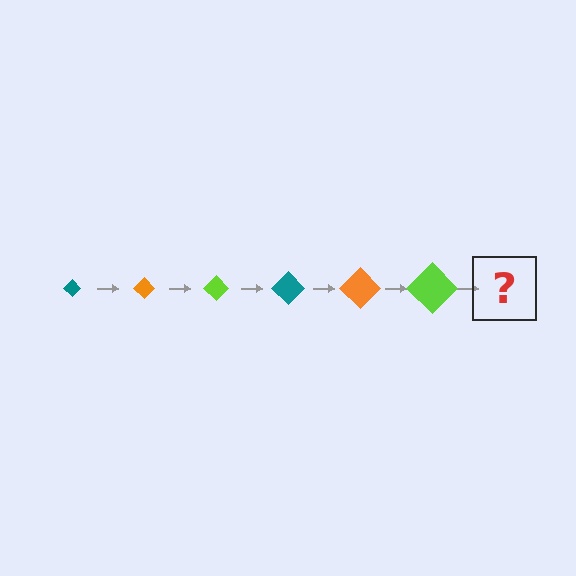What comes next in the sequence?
The next element should be a teal diamond, larger than the previous one.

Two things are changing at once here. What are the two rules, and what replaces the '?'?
The two rules are that the diamond grows larger each step and the color cycles through teal, orange, and lime. The '?' should be a teal diamond, larger than the previous one.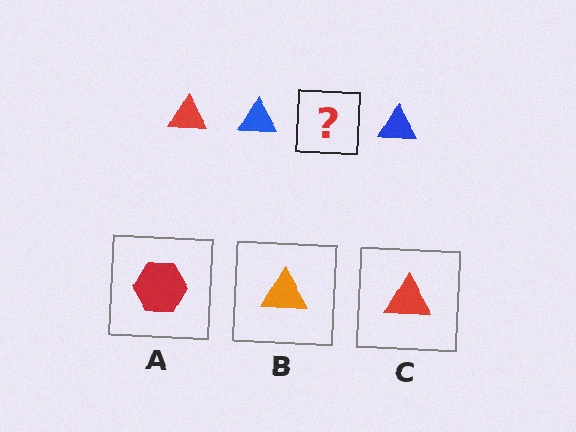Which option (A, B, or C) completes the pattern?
C.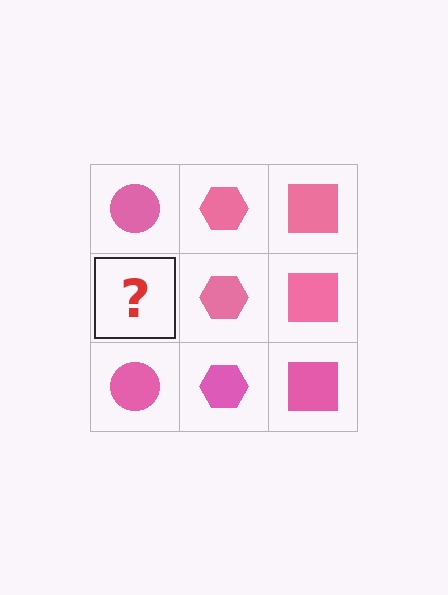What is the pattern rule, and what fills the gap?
The rule is that each column has a consistent shape. The gap should be filled with a pink circle.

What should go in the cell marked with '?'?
The missing cell should contain a pink circle.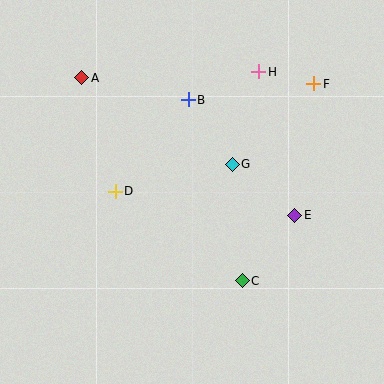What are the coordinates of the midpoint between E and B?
The midpoint between E and B is at (241, 158).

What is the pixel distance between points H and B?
The distance between H and B is 76 pixels.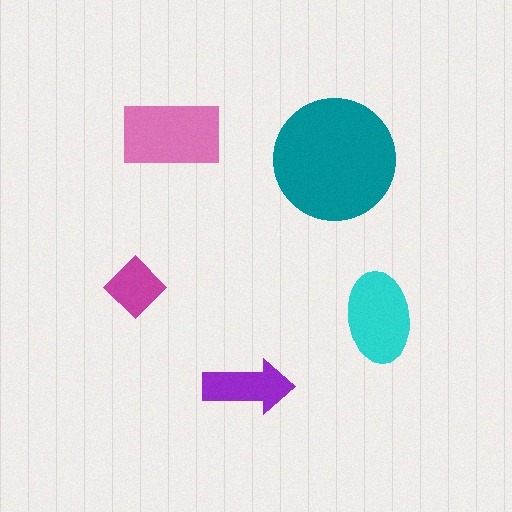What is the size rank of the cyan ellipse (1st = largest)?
3rd.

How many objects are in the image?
There are 5 objects in the image.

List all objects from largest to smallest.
The teal circle, the pink rectangle, the cyan ellipse, the purple arrow, the magenta diamond.